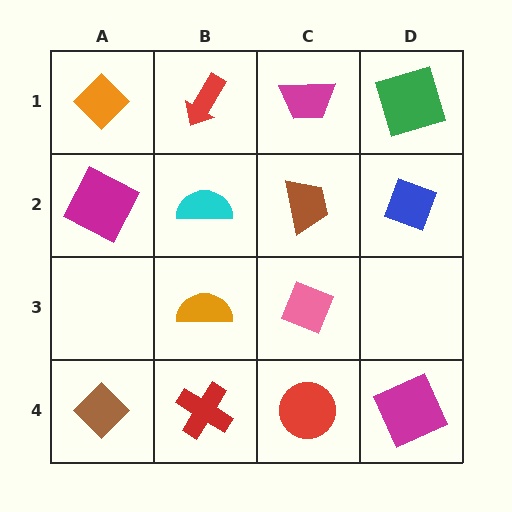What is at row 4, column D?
A magenta square.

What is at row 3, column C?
A pink diamond.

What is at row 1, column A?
An orange diamond.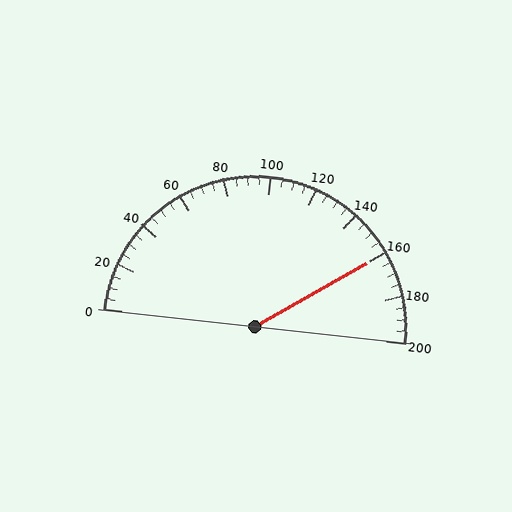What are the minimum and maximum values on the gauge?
The gauge ranges from 0 to 200.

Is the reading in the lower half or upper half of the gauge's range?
The reading is in the upper half of the range (0 to 200).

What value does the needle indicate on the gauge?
The needle indicates approximately 160.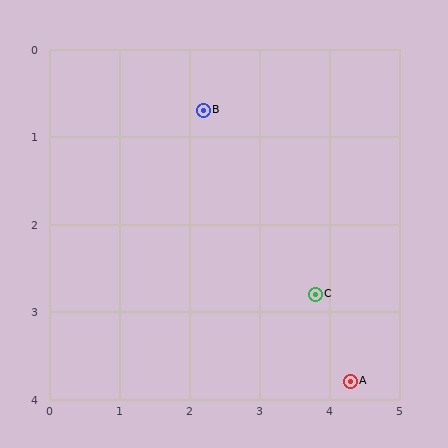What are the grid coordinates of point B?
Point B is at approximately (2.2, 0.7).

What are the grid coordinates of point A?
Point A is at approximately (4.3, 3.8).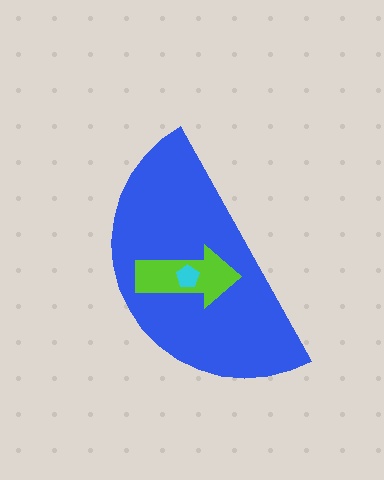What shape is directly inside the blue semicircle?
The lime arrow.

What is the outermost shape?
The blue semicircle.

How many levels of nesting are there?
3.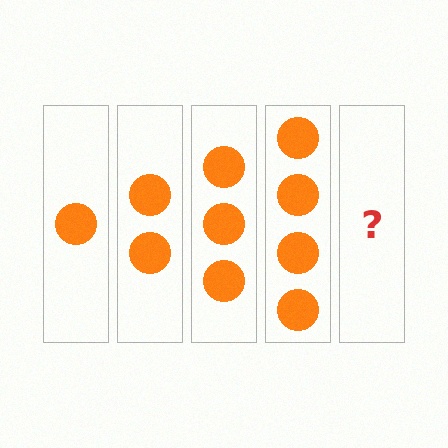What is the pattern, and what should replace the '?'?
The pattern is that each step adds one more circle. The '?' should be 5 circles.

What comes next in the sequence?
The next element should be 5 circles.